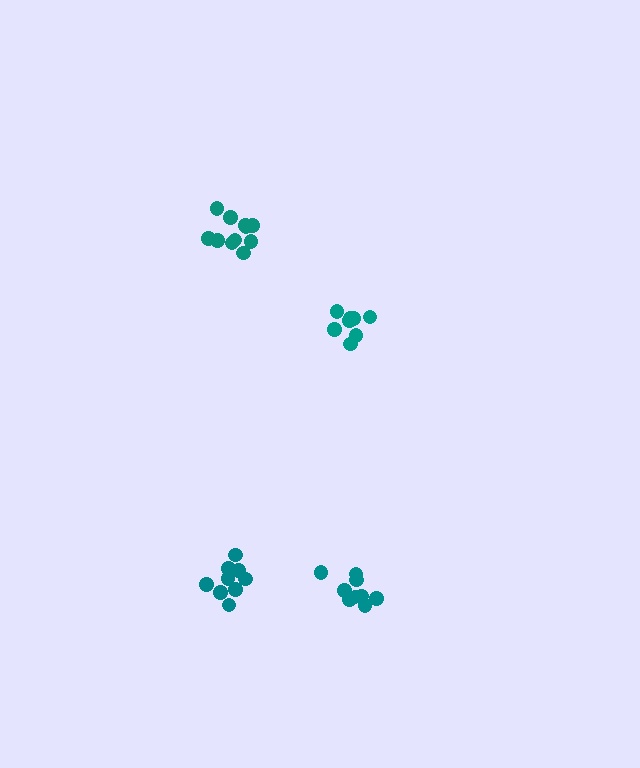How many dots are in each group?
Group 1: 8 dots, Group 2: 11 dots, Group 3: 10 dots, Group 4: 10 dots (39 total).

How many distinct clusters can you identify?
There are 4 distinct clusters.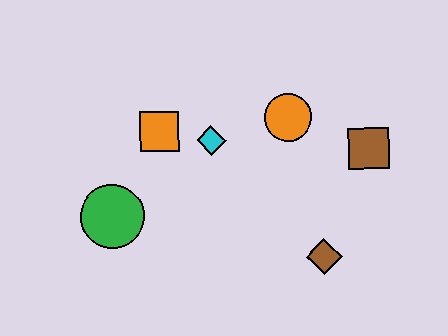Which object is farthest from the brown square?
The green circle is farthest from the brown square.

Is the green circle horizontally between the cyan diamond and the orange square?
No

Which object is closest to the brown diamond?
The brown square is closest to the brown diamond.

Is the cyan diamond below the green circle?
No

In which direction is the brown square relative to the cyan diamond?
The brown square is to the right of the cyan diamond.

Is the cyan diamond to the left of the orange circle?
Yes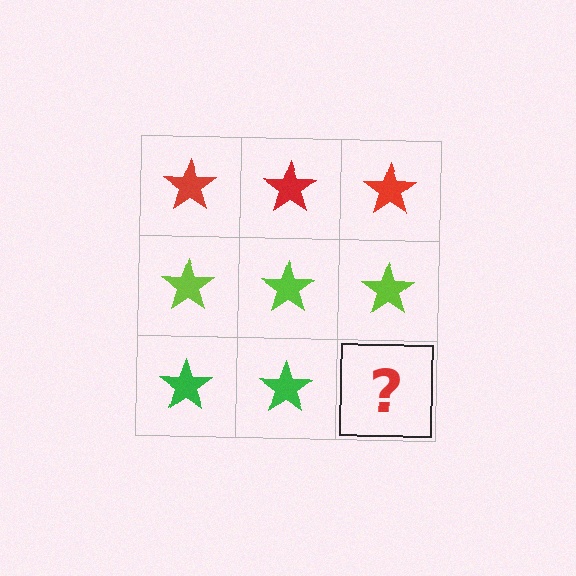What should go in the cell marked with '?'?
The missing cell should contain a green star.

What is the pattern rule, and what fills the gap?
The rule is that each row has a consistent color. The gap should be filled with a green star.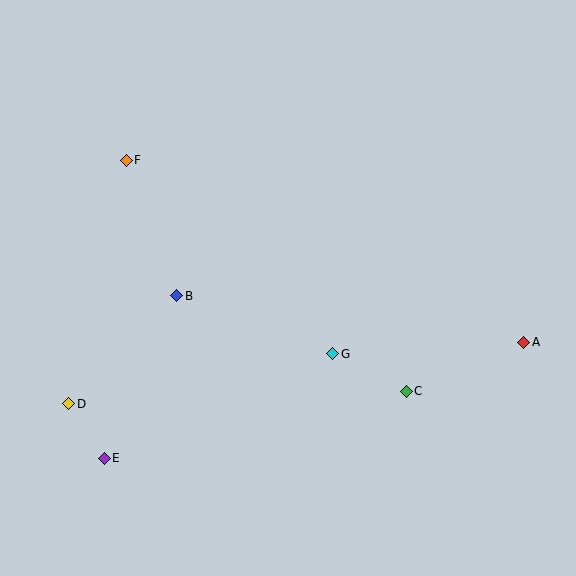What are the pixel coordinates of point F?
Point F is at (126, 160).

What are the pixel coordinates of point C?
Point C is at (406, 391).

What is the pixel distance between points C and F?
The distance between C and F is 363 pixels.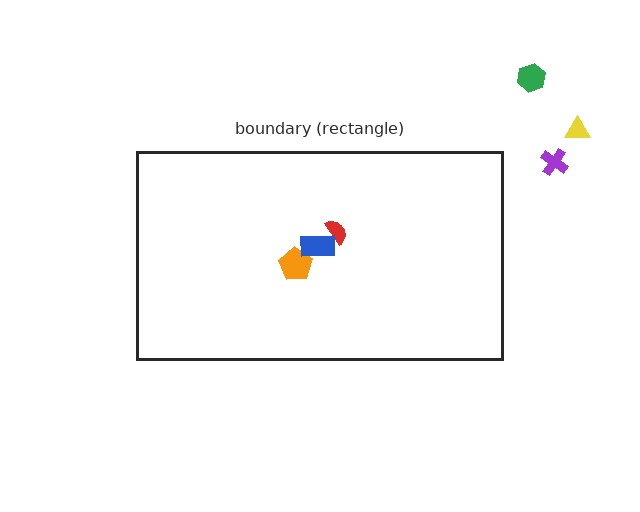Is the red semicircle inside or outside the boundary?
Inside.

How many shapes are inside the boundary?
3 inside, 3 outside.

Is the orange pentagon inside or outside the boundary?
Inside.